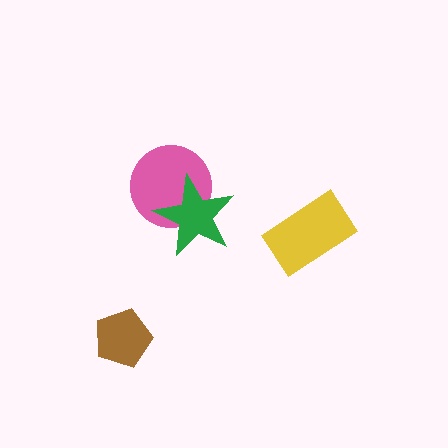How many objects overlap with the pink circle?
1 object overlaps with the pink circle.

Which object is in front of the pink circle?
The green star is in front of the pink circle.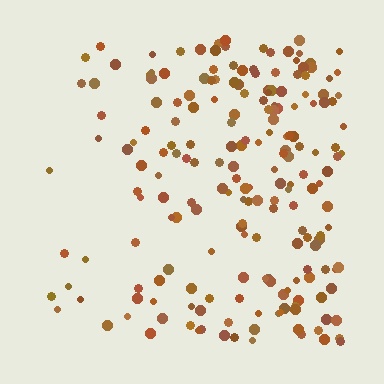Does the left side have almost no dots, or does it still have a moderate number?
Still a moderate number, just noticeably fewer than the right.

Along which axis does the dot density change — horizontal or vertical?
Horizontal.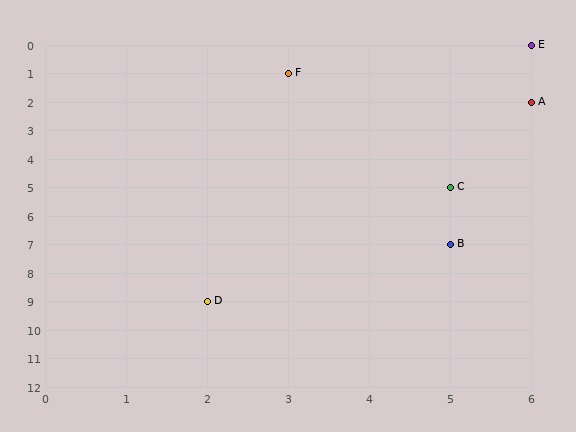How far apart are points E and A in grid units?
Points E and A are 2 rows apart.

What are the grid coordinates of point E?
Point E is at grid coordinates (6, 0).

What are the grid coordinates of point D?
Point D is at grid coordinates (2, 9).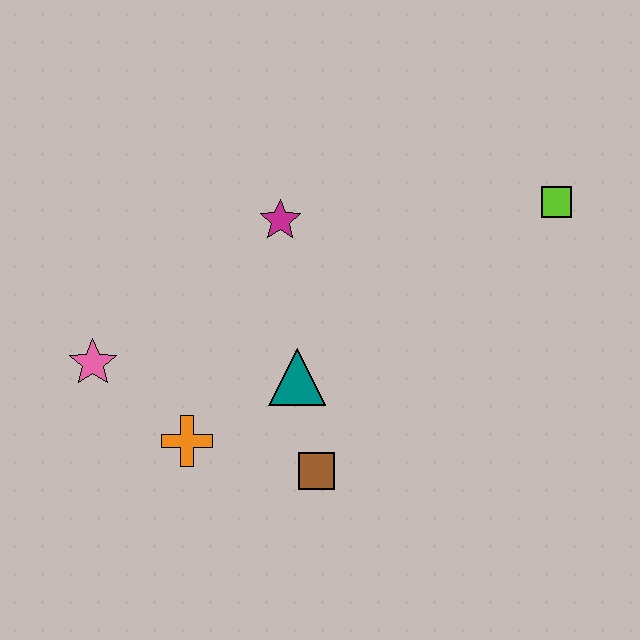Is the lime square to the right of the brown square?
Yes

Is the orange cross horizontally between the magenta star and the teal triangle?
No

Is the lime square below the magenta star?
No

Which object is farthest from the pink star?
The lime square is farthest from the pink star.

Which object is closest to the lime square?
The magenta star is closest to the lime square.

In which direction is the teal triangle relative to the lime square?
The teal triangle is to the left of the lime square.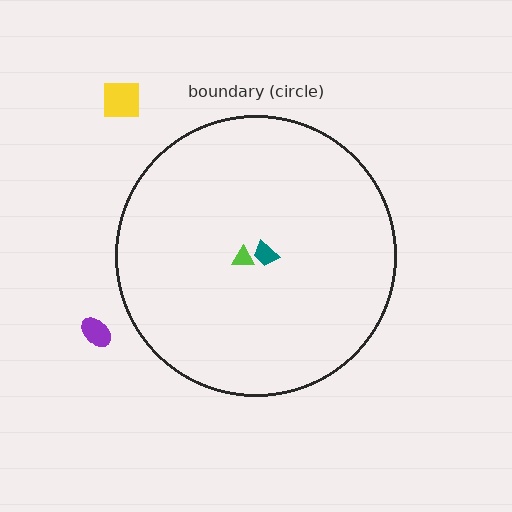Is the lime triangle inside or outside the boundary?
Inside.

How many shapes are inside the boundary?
2 inside, 2 outside.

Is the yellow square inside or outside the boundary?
Outside.